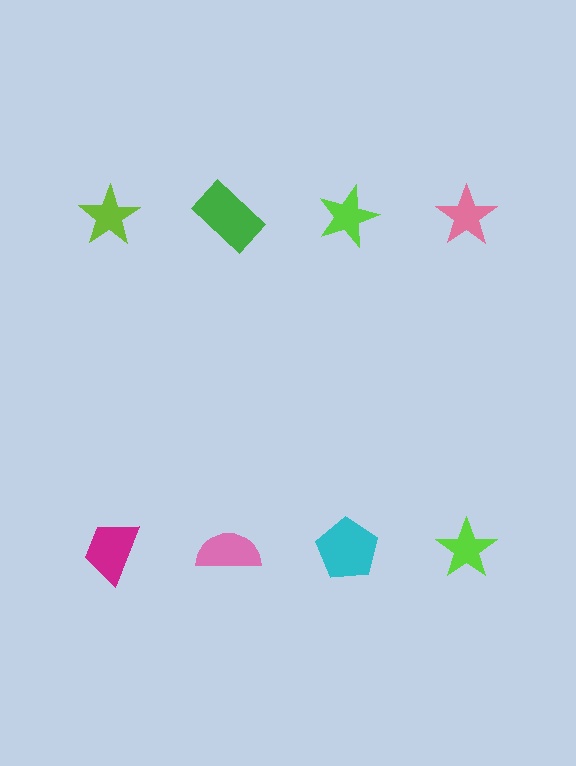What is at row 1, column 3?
A lime star.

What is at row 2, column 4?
A lime star.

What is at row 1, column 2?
A green rectangle.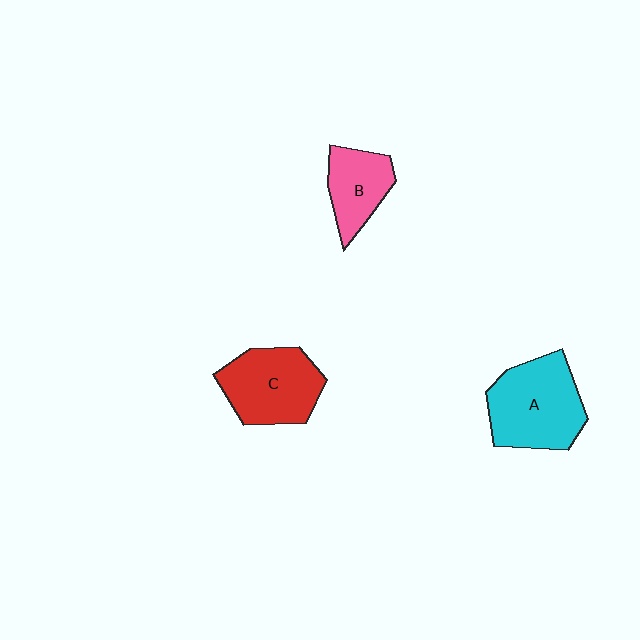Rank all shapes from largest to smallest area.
From largest to smallest: A (cyan), C (red), B (pink).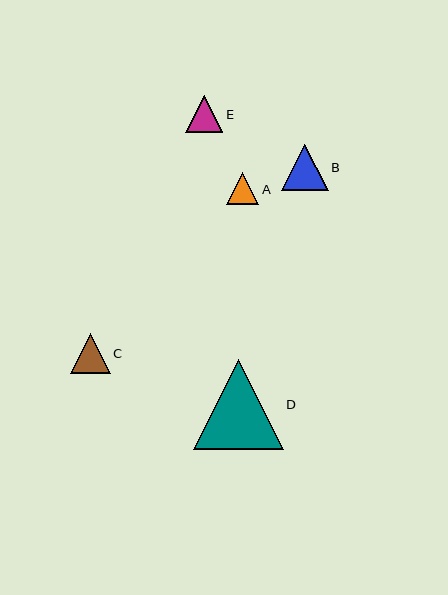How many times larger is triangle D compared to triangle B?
Triangle D is approximately 1.9 times the size of triangle B.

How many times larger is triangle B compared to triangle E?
Triangle B is approximately 1.2 times the size of triangle E.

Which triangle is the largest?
Triangle D is the largest with a size of approximately 90 pixels.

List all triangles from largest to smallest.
From largest to smallest: D, B, C, E, A.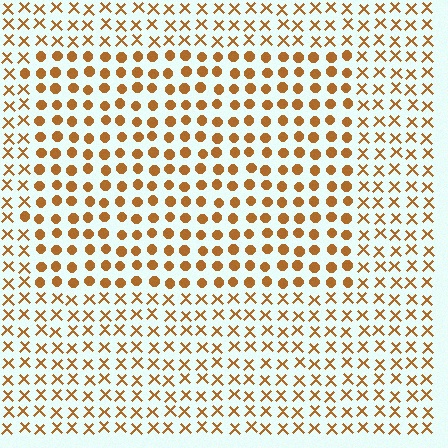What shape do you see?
I see a rectangle.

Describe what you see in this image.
The image is filled with small brown elements arranged in a uniform grid. A rectangle-shaped region contains circles, while the surrounding area contains X marks. The boundary is defined purely by the change in element shape.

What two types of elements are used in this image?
The image uses circles inside the rectangle region and X marks outside it.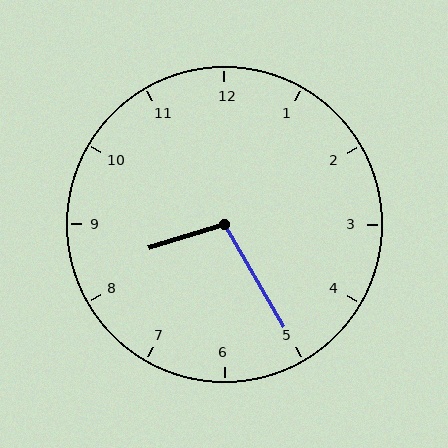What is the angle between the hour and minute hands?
Approximately 102 degrees.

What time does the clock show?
8:25.